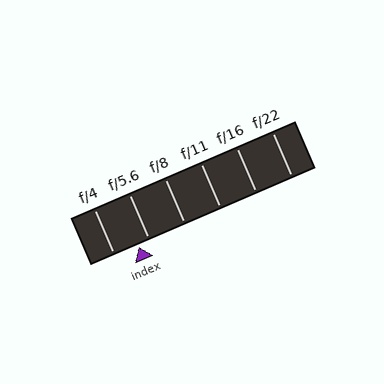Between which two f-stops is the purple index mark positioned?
The index mark is between f/4 and f/5.6.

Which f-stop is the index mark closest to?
The index mark is closest to f/5.6.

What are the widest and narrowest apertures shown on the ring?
The widest aperture shown is f/4 and the narrowest is f/22.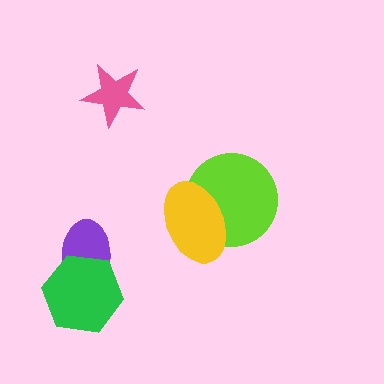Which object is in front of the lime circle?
The yellow ellipse is in front of the lime circle.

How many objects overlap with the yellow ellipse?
1 object overlaps with the yellow ellipse.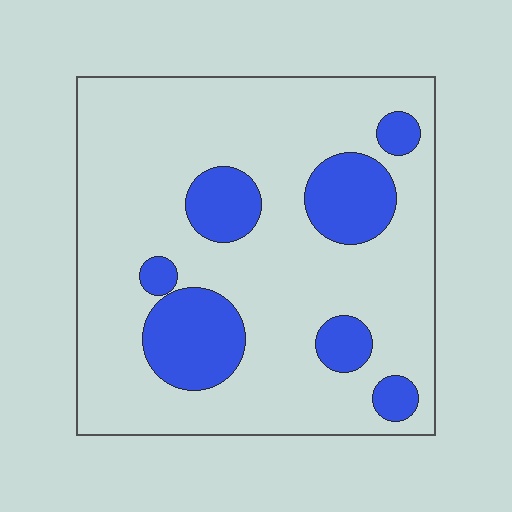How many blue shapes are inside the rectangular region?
7.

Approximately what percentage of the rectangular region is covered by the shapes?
Approximately 20%.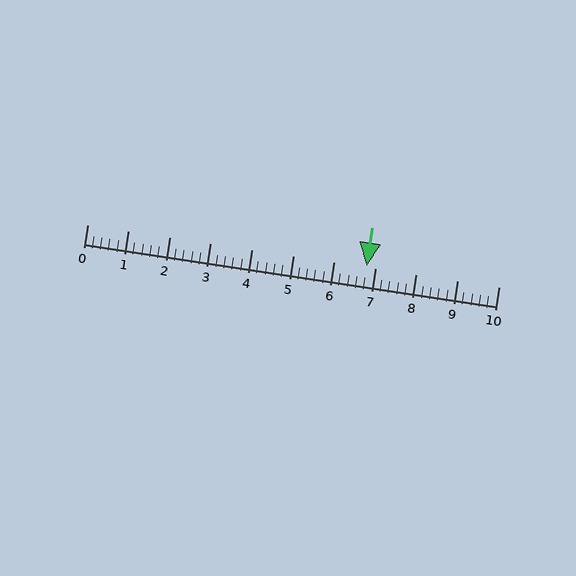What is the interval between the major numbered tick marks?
The major tick marks are spaced 1 units apart.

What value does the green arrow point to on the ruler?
The green arrow points to approximately 6.8.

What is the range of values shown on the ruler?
The ruler shows values from 0 to 10.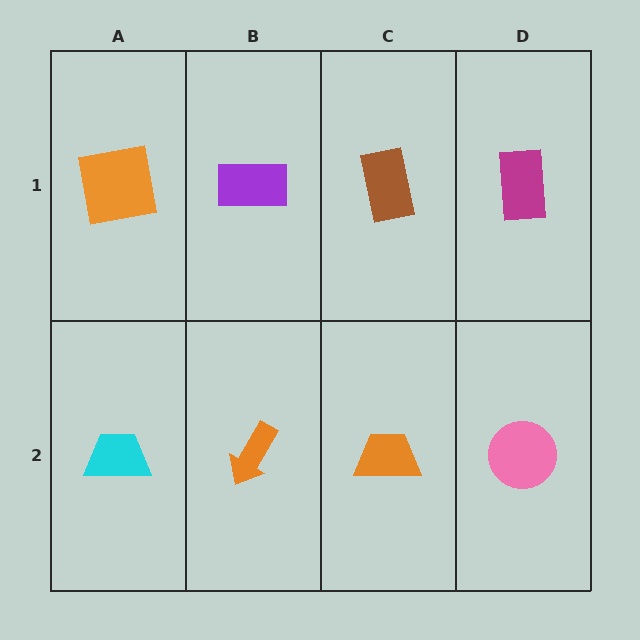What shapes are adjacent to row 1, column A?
A cyan trapezoid (row 2, column A), a purple rectangle (row 1, column B).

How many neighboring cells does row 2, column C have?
3.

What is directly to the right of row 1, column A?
A purple rectangle.